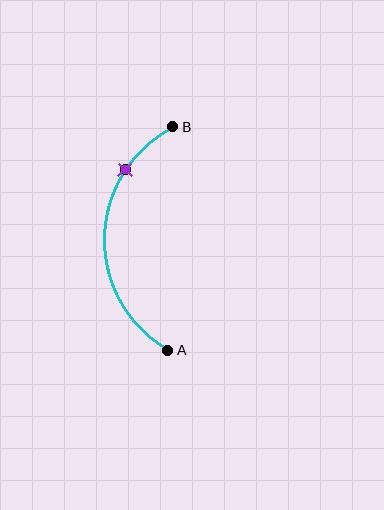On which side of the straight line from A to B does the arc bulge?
The arc bulges to the left of the straight line connecting A and B.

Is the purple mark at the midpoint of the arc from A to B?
No. The purple mark lies on the arc but is closer to endpoint B. The arc midpoint would be at the point on the curve equidistant along the arc from both A and B.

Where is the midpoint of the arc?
The arc midpoint is the point on the curve farthest from the straight line joining A and B. It sits to the left of that line.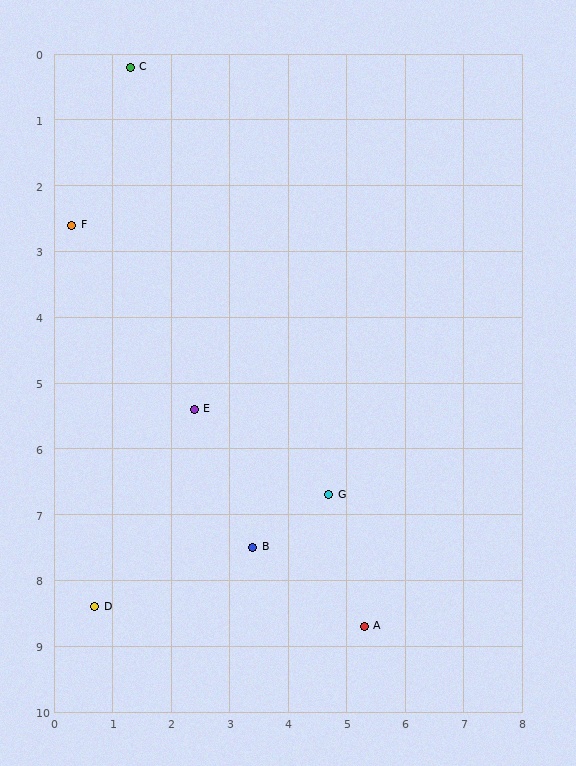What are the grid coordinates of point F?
Point F is at approximately (0.3, 2.6).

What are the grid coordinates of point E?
Point E is at approximately (2.4, 5.4).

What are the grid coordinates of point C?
Point C is at approximately (1.3, 0.2).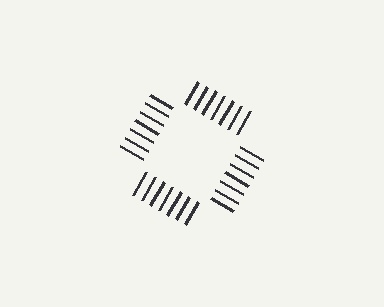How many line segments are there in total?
28 — 7 along each of the 4 edges.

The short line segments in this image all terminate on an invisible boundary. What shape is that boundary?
An illusory square — the line segments terminate on its edges but no continuous stroke is drawn.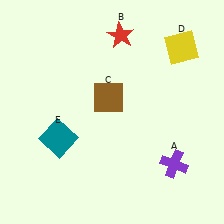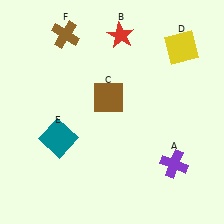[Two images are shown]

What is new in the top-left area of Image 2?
A brown cross (F) was added in the top-left area of Image 2.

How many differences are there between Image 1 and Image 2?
There is 1 difference between the two images.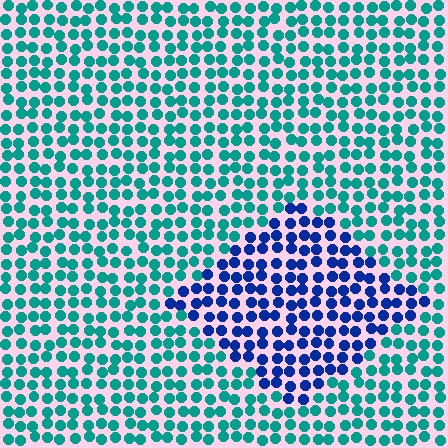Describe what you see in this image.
The image is filled with small teal elements in a uniform arrangement. A diamond-shaped region is visible where the elements are tinted to a slightly different hue, forming a subtle color boundary.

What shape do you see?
I see a diamond.